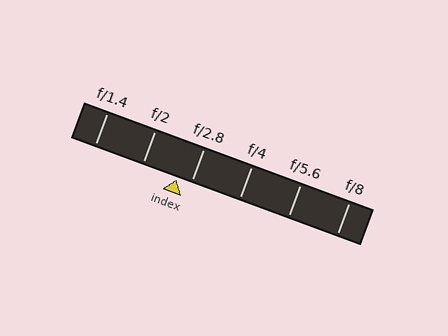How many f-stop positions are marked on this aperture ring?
There are 6 f-stop positions marked.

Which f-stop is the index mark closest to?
The index mark is closest to f/2.8.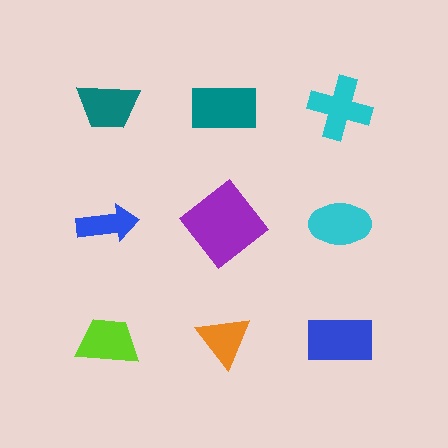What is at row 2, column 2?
A purple diamond.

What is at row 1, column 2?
A teal rectangle.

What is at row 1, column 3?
A cyan cross.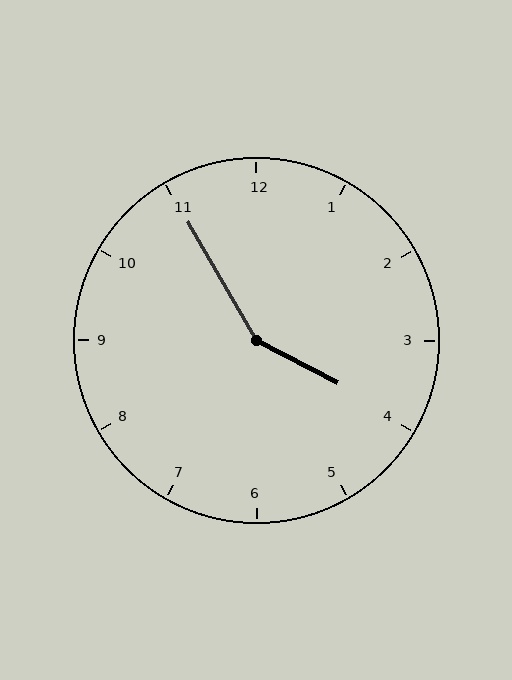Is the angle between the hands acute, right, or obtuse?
It is obtuse.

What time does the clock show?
3:55.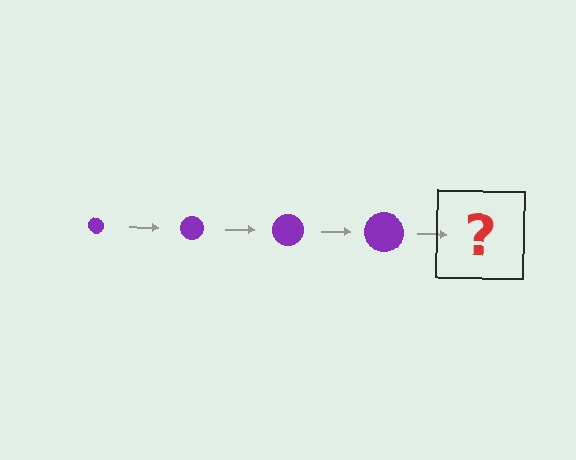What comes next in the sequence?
The next element should be a purple circle, larger than the previous one.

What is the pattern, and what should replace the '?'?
The pattern is that the circle gets progressively larger each step. The '?' should be a purple circle, larger than the previous one.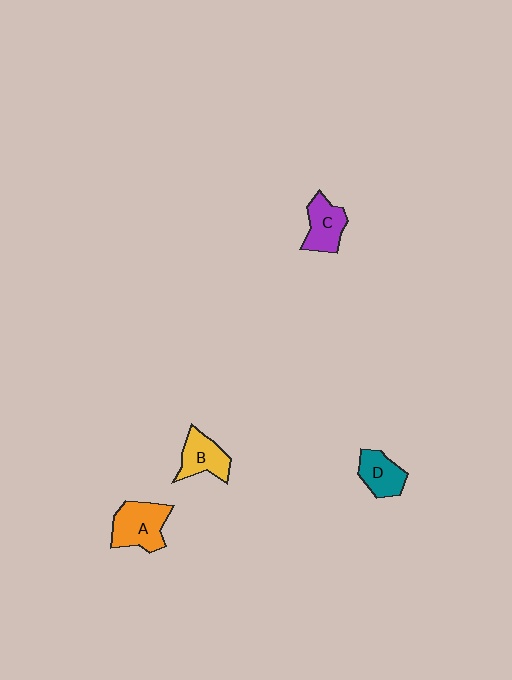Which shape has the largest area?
Shape A (orange).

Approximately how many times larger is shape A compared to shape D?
Approximately 1.4 times.